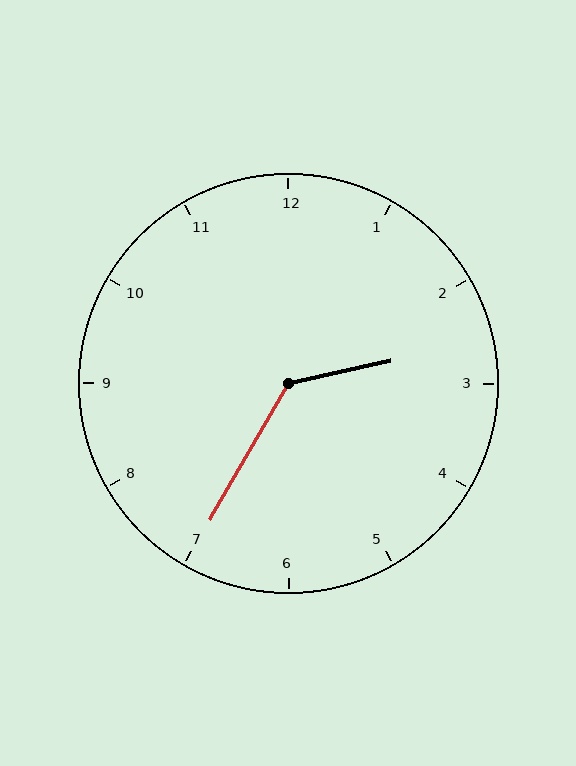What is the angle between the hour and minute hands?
Approximately 132 degrees.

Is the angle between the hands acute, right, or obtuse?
It is obtuse.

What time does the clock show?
2:35.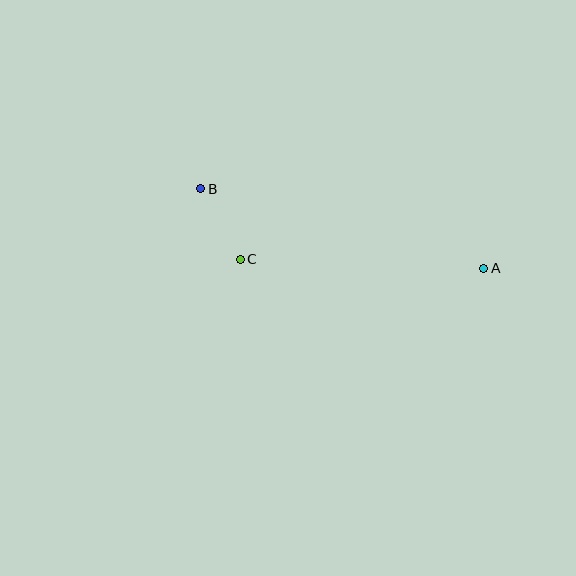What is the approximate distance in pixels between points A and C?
The distance between A and C is approximately 243 pixels.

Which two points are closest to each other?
Points B and C are closest to each other.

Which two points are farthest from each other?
Points A and B are farthest from each other.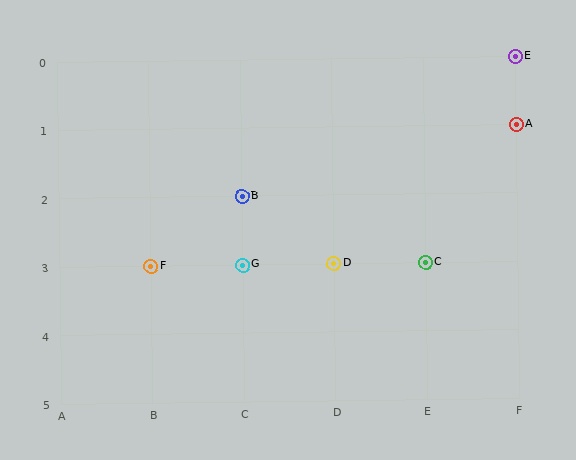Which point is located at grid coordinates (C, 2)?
Point B is at (C, 2).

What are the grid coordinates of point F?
Point F is at grid coordinates (B, 3).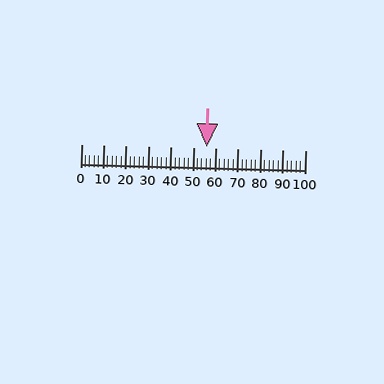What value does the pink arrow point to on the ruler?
The pink arrow points to approximately 56.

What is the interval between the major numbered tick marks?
The major tick marks are spaced 10 units apart.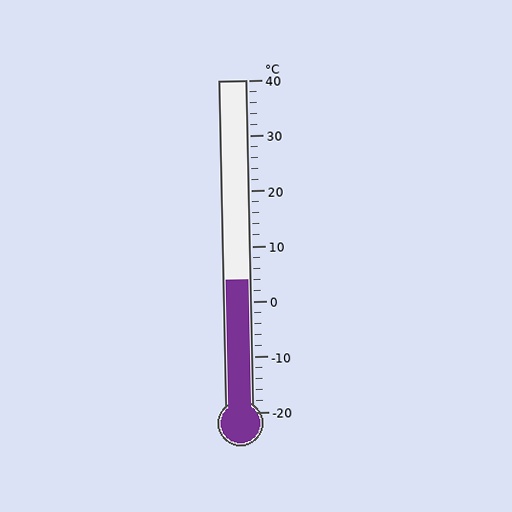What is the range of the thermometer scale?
The thermometer scale ranges from -20°C to 40°C.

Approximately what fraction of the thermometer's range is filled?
The thermometer is filled to approximately 40% of its range.